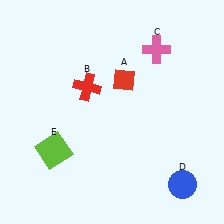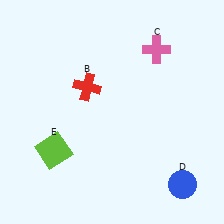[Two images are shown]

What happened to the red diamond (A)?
The red diamond (A) was removed in Image 2. It was in the top-right area of Image 1.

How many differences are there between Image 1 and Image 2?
There is 1 difference between the two images.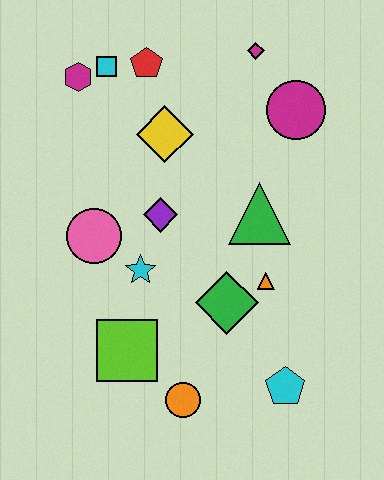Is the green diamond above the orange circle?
Yes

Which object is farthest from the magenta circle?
The orange circle is farthest from the magenta circle.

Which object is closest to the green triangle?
The orange triangle is closest to the green triangle.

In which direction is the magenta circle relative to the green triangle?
The magenta circle is above the green triangle.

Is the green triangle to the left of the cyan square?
No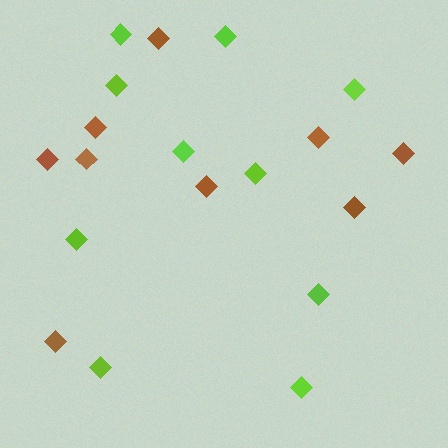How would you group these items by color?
There are 2 groups: one group of lime diamonds (10) and one group of brown diamonds (9).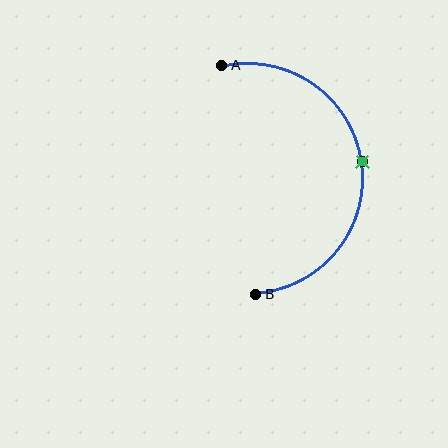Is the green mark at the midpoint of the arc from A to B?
Yes. The green mark lies on the arc at equal arc-length from both A and B — it is the arc midpoint.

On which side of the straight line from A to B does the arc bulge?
The arc bulges to the right of the straight line connecting A and B.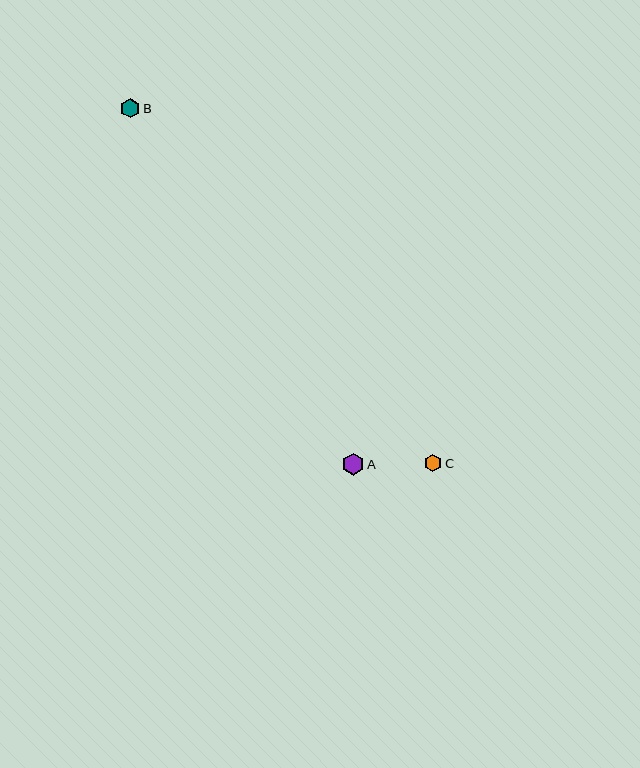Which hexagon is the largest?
Hexagon A is the largest with a size of approximately 22 pixels.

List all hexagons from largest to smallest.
From largest to smallest: A, B, C.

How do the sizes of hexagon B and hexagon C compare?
Hexagon B and hexagon C are approximately the same size.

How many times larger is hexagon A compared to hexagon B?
Hexagon A is approximately 1.1 times the size of hexagon B.